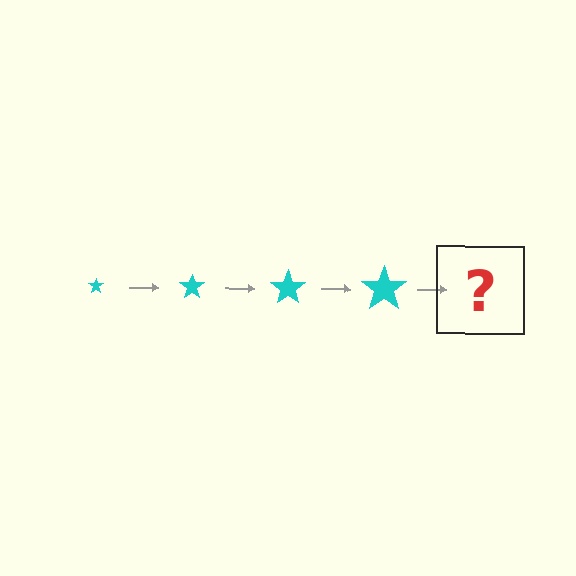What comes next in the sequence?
The next element should be a cyan star, larger than the previous one.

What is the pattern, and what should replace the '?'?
The pattern is that the star gets progressively larger each step. The '?' should be a cyan star, larger than the previous one.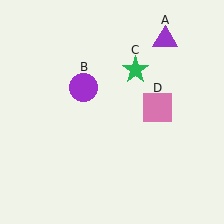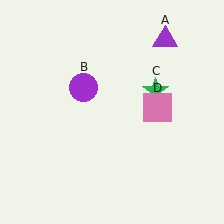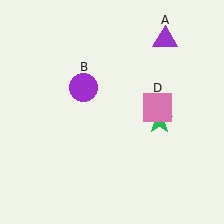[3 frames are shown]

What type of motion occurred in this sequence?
The green star (object C) rotated clockwise around the center of the scene.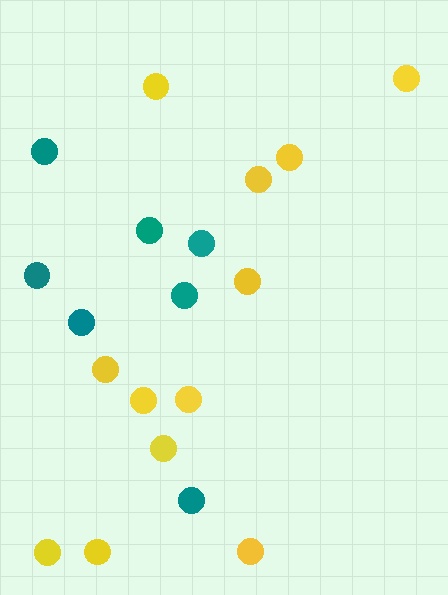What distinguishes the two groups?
There are 2 groups: one group of yellow circles (12) and one group of teal circles (7).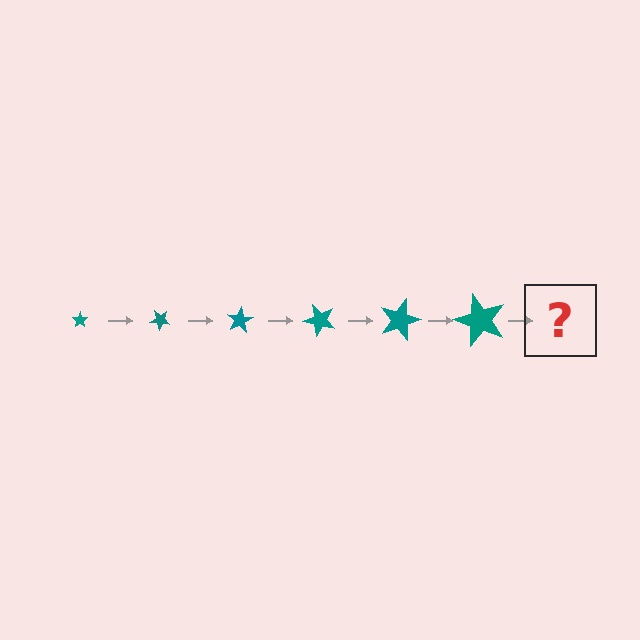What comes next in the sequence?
The next element should be a star, larger than the previous one and rotated 240 degrees from the start.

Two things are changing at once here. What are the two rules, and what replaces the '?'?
The two rules are that the star grows larger each step and it rotates 40 degrees each step. The '?' should be a star, larger than the previous one and rotated 240 degrees from the start.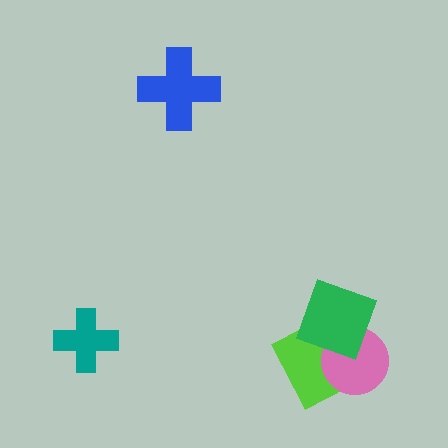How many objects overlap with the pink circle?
2 objects overlap with the pink circle.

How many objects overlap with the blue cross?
0 objects overlap with the blue cross.